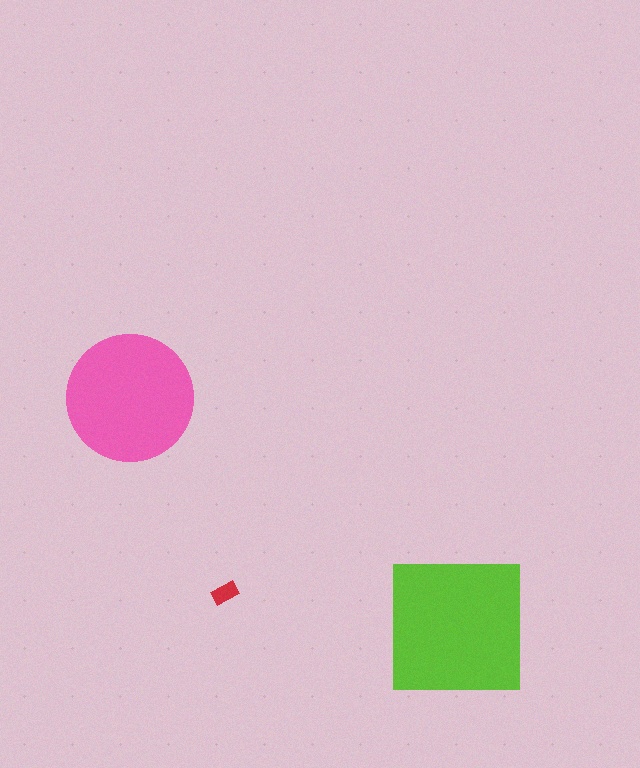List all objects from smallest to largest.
The red rectangle, the pink circle, the lime square.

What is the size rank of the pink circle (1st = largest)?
2nd.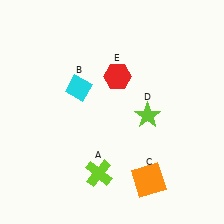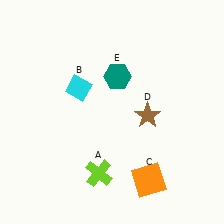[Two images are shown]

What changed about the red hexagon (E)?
In Image 1, E is red. In Image 2, it changed to teal.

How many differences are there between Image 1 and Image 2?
There are 2 differences between the two images.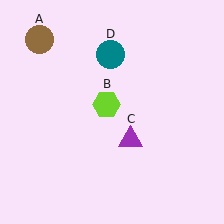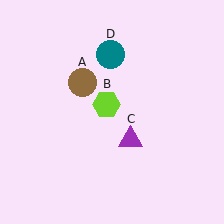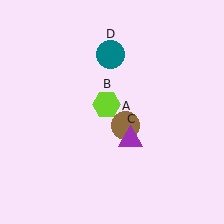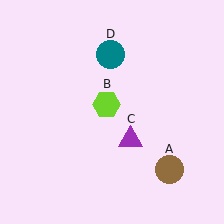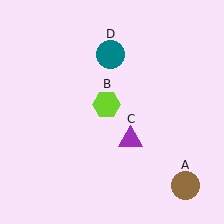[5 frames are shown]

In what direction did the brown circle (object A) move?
The brown circle (object A) moved down and to the right.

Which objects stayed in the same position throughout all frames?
Lime hexagon (object B) and purple triangle (object C) and teal circle (object D) remained stationary.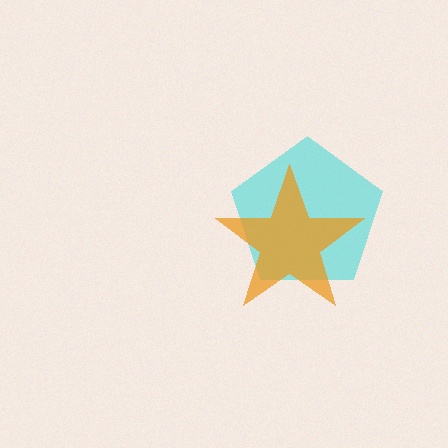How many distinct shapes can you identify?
There are 2 distinct shapes: a cyan pentagon, an orange star.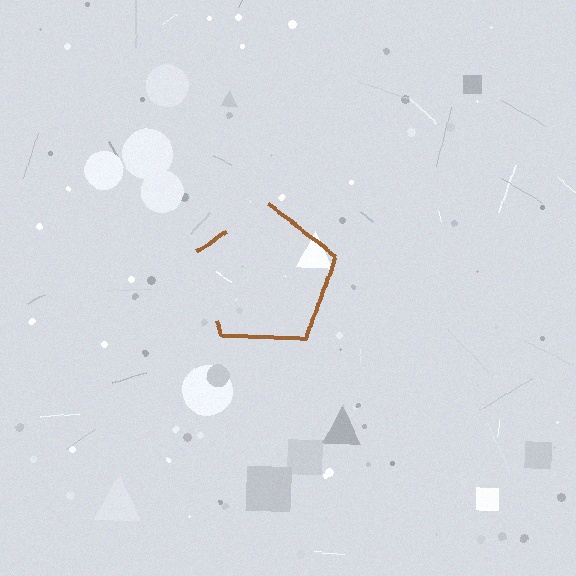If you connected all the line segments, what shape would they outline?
They would outline a pentagon.